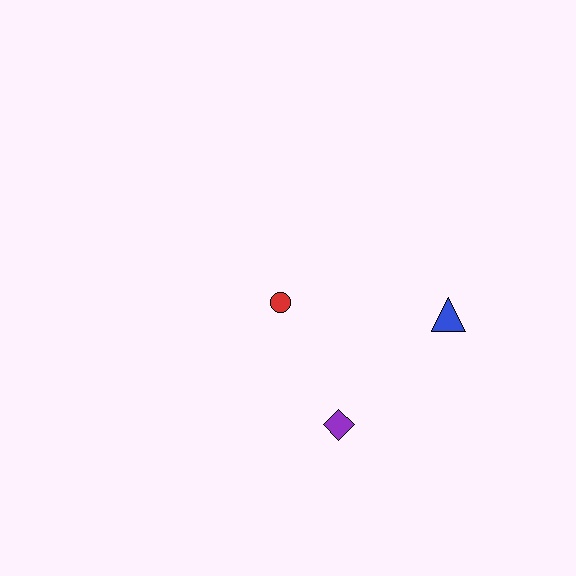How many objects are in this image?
There are 3 objects.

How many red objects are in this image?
There is 1 red object.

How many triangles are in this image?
There is 1 triangle.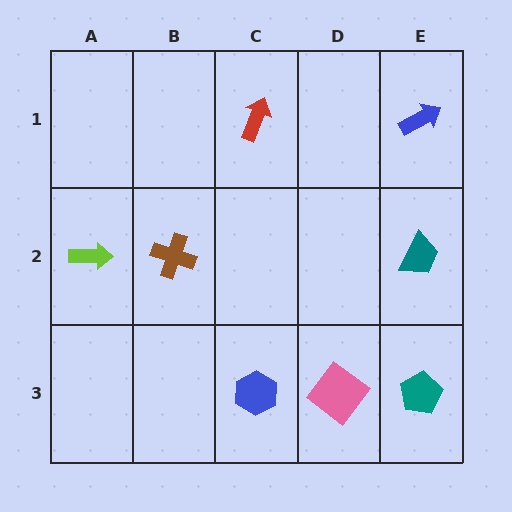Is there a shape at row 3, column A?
No, that cell is empty.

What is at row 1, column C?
A red arrow.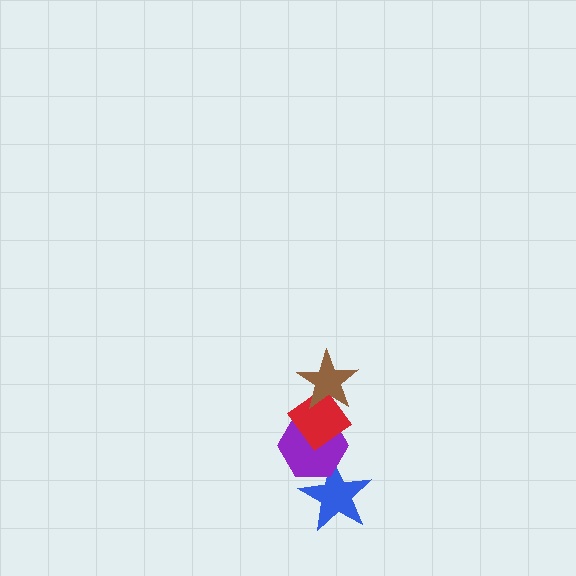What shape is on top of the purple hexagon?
The red diamond is on top of the purple hexagon.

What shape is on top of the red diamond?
The brown star is on top of the red diamond.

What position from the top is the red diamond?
The red diamond is 2nd from the top.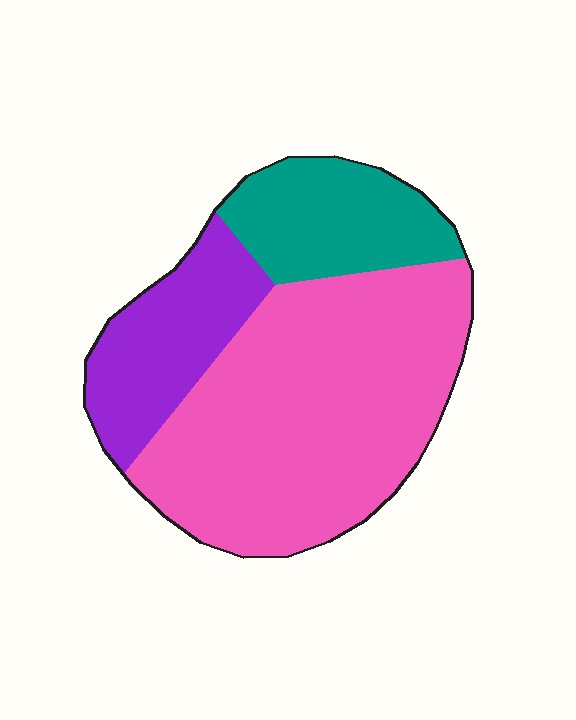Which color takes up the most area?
Pink, at roughly 60%.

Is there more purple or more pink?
Pink.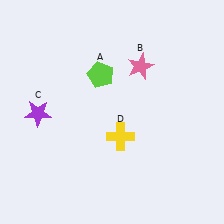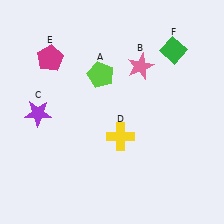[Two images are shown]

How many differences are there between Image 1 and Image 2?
There are 2 differences between the two images.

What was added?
A magenta pentagon (E), a green diamond (F) were added in Image 2.